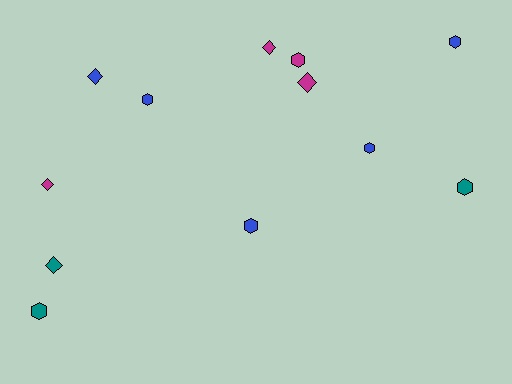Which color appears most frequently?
Blue, with 5 objects.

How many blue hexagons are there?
There are 4 blue hexagons.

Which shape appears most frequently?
Hexagon, with 7 objects.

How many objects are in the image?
There are 12 objects.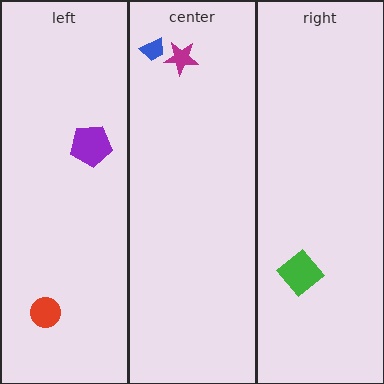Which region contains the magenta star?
The center region.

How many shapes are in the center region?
2.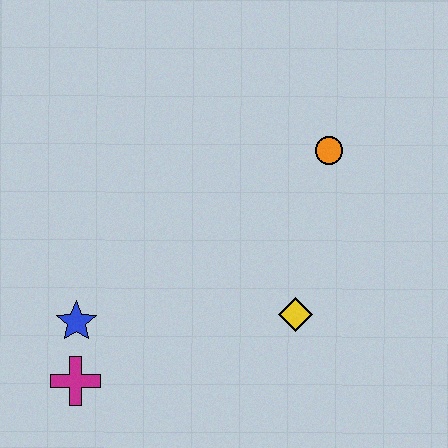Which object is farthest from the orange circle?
The magenta cross is farthest from the orange circle.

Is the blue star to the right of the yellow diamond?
No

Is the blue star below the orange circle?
Yes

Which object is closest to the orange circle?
The yellow diamond is closest to the orange circle.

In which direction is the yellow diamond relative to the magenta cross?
The yellow diamond is to the right of the magenta cross.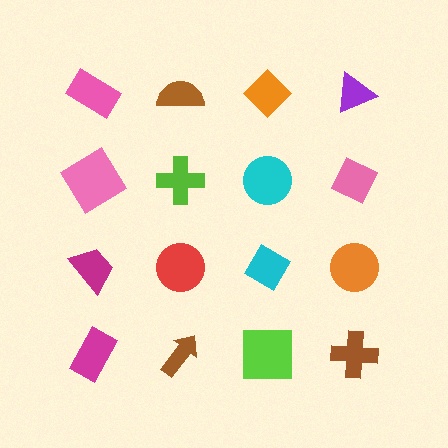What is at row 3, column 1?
A magenta trapezoid.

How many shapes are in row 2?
4 shapes.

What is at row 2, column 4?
A pink diamond.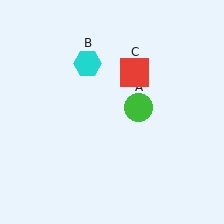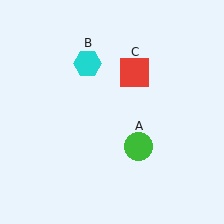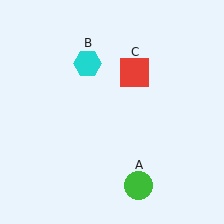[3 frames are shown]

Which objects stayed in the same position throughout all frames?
Cyan hexagon (object B) and red square (object C) remained stationary.